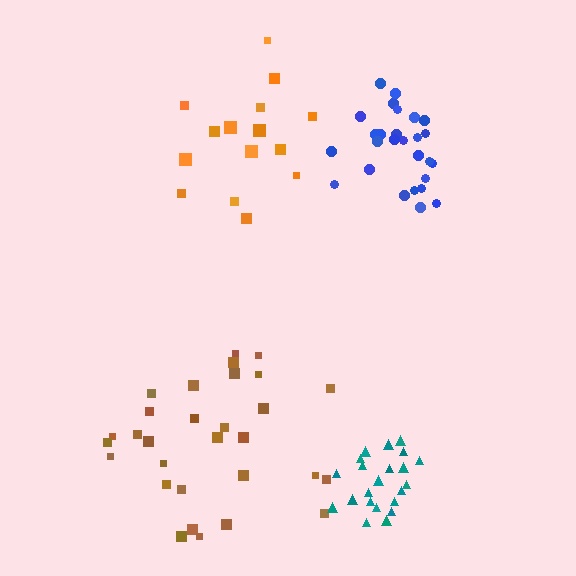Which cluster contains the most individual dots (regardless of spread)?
Brown (30).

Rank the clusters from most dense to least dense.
teal, blue, orange, brown.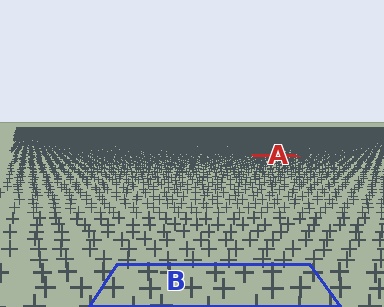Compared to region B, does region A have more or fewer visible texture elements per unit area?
Region A has more texture elements per unit area — they are packed more densely because it is farther away.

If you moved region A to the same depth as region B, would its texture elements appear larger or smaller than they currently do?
They would appear larger. At a closer depth, the same texture elements are projected at a bigger on-screen size.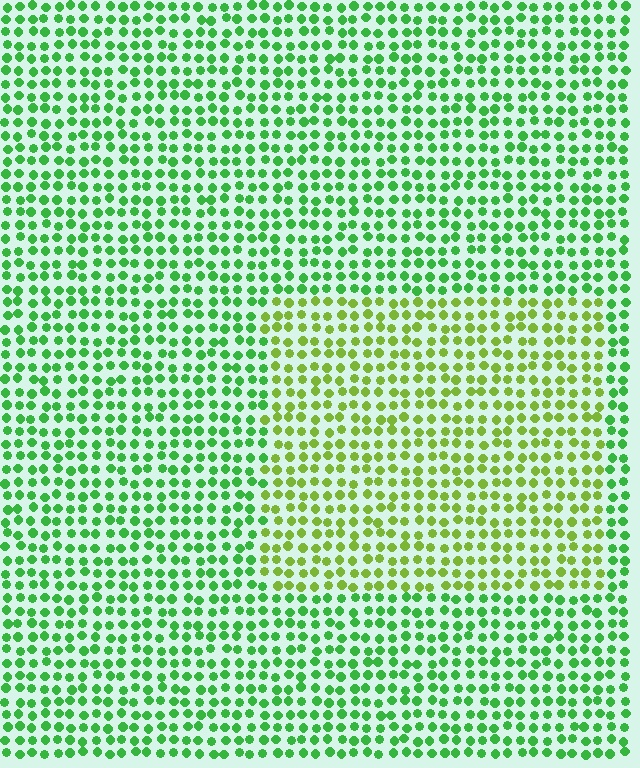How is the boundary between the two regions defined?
The boundary is defined purely by a slight shift in hue (about 36 degrees). Spacing, size, and orientation are identical on both sides.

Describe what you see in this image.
The image is filled with small green elements in a uniform arrangement. A rectangle-shaped region is visible where the elements are tinted to a slightly different hue, forming a subtle color boundary.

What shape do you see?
I see a rectangle.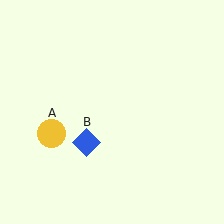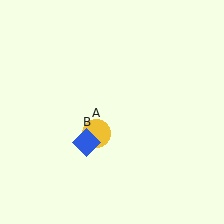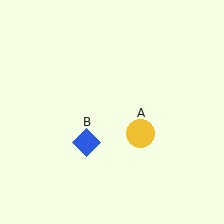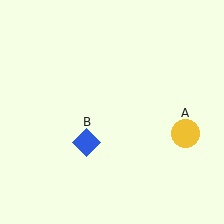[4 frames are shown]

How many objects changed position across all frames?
1 object changed position: yellow circle (object A).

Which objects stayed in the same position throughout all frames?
Blue diamond (object B) remained stationary.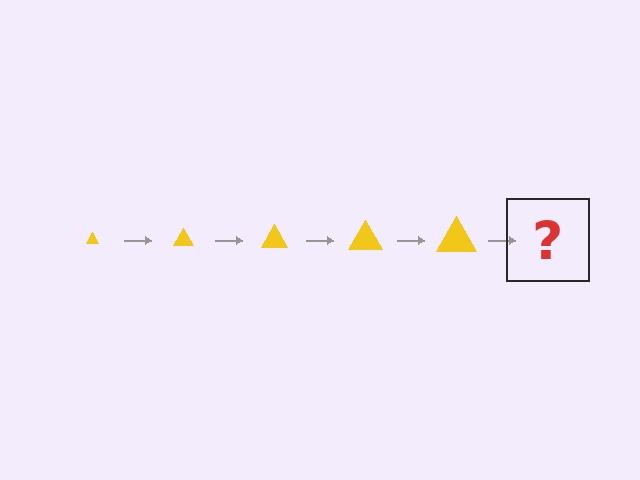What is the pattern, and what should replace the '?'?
The pattern is that the triangle gets progressively larger each step. The '?' should be a yellow triangle, larger than the previous one.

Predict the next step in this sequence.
The next step is a yellow triangle, larger than the previous one.